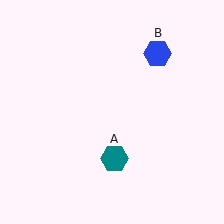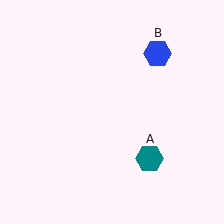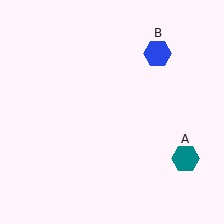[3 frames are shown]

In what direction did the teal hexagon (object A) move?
The teal hexagon (object A) moved right.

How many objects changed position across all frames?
1 object changed position: teal hexagon (object A).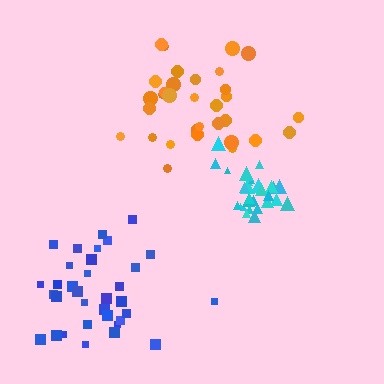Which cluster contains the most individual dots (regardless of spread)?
Blue (34).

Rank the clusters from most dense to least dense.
cyan, orange, blue.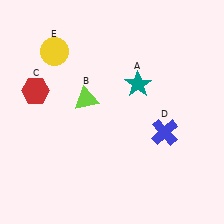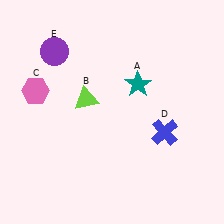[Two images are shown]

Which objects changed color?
C changed from red to pink. E changed from yellow to purple.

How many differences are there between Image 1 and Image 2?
There are 2 differences between the two images.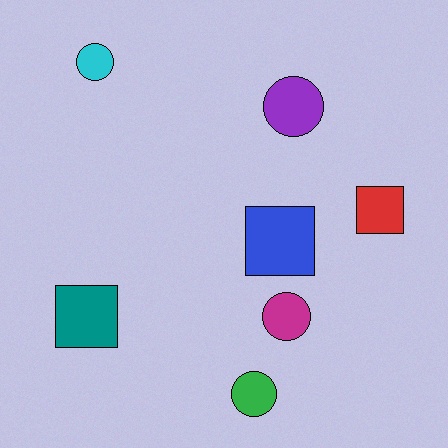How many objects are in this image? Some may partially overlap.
There are 7 objects.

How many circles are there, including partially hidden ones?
There are 4 circles.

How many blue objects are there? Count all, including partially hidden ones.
There is 1 blue object.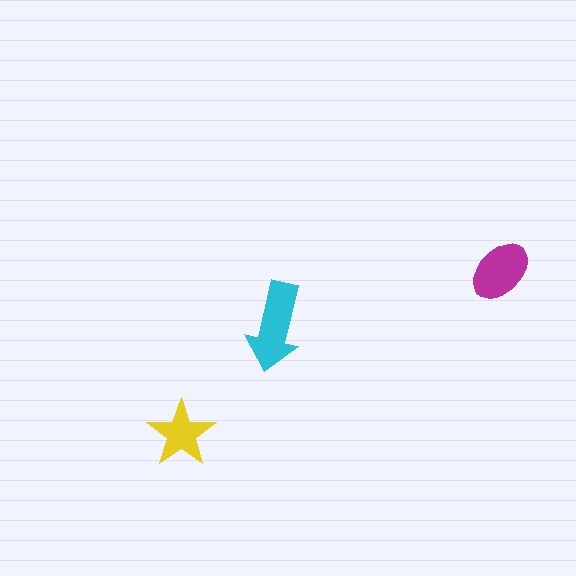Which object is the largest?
The cyan arrow.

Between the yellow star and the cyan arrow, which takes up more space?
The cyan arrow.